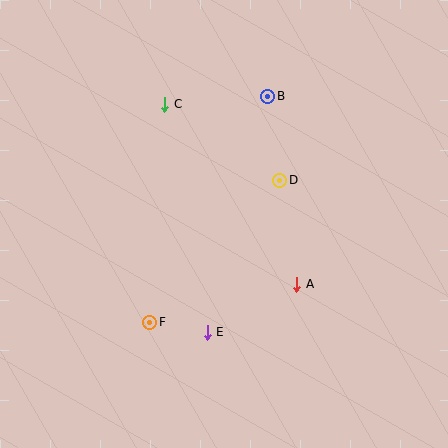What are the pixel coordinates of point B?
Point B is at (268, 96).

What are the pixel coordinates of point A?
Point A is at (297, 284).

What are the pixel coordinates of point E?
Point E is at (207, 333).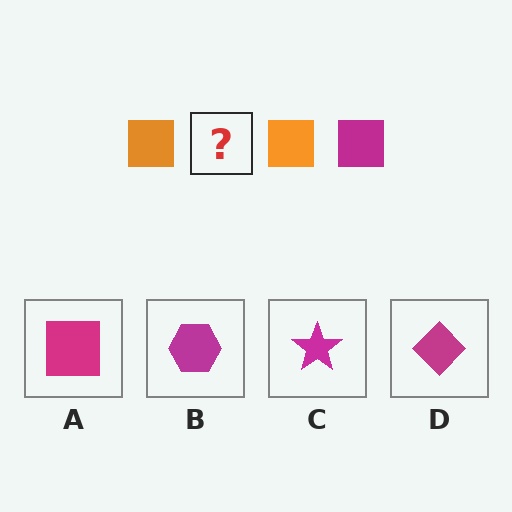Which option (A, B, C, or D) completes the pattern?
A.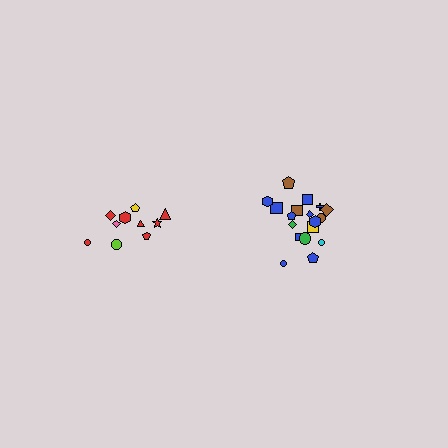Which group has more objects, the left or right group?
The right group.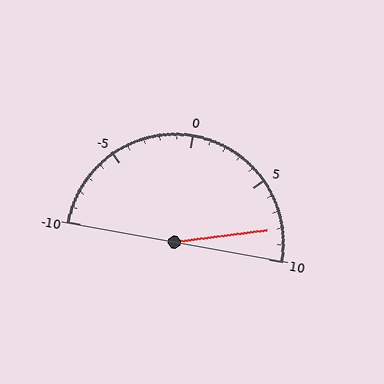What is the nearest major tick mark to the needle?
The nearest major tick mark is 10.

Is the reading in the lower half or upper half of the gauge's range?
The reading is in the upper half of the range (-10 to 10).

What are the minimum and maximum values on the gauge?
The gauge ranges from -10 to 10.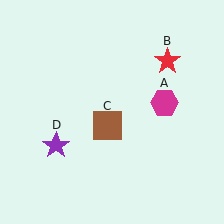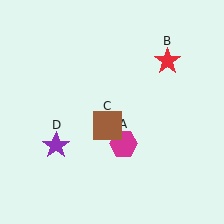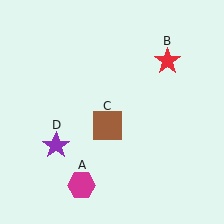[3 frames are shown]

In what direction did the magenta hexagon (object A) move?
The magenta hexagon (object A) moved down and to the left.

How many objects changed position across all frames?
1 object changed position: magenta hexagon (object A).